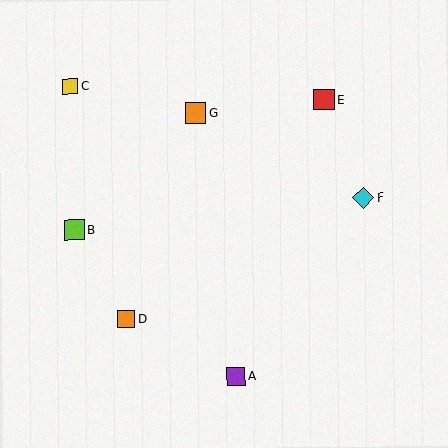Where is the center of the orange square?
The center of the orange square is at (126, 319).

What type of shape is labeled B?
Shape B is a lime square.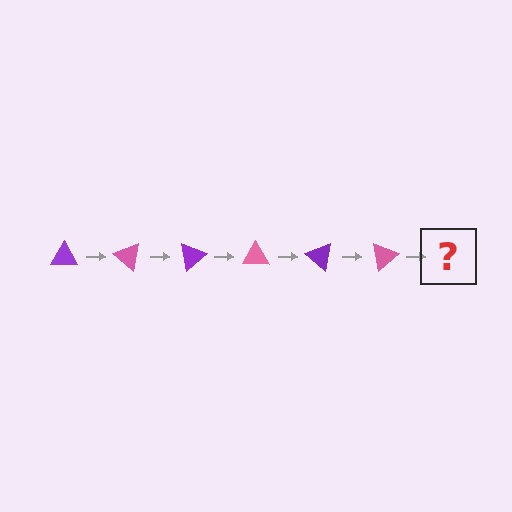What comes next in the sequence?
The next element should be a purple triangle, rotated 240 degrees from the start.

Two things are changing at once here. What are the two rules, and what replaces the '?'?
The two rules are that it rotates 40 degrees each step and the color cycles through purple and pink. The '?' should be a purple triangle, rotated 240 degrees from the start.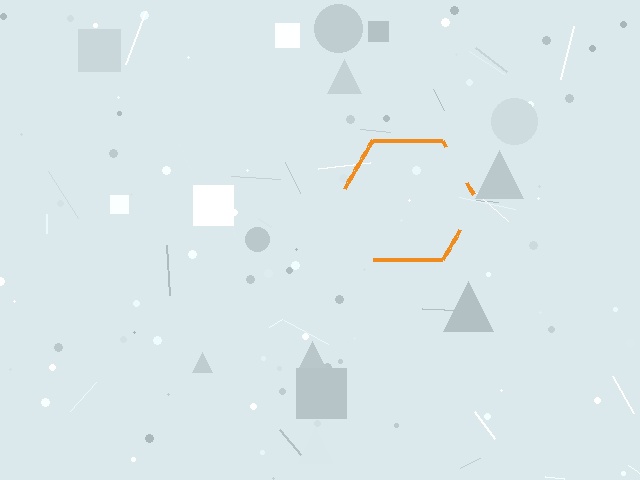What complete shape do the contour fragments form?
The contour fragments form a hexagon.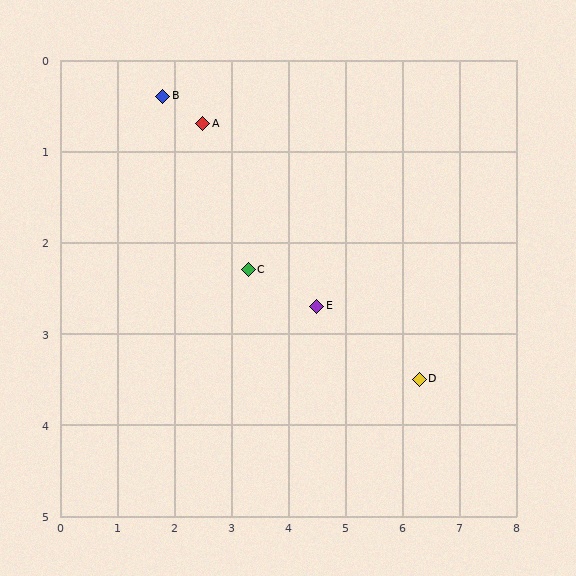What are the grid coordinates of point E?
Point E is at approximately (4.5, 2.7).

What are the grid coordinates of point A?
Point A is at approximately (2.5, 0.7).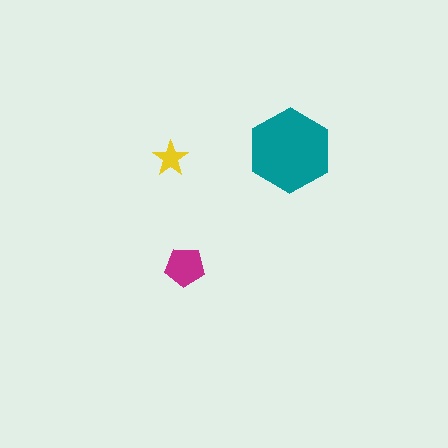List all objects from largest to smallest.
The teal hexagon, the magenta pentagon, the yellow star.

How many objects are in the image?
There are 3 objects in the image.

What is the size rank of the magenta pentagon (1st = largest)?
2nd.